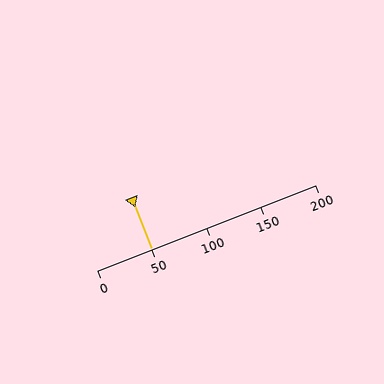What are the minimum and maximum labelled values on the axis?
The axis runs from 0 to 200.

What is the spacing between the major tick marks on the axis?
The major ticks are spaced 50 apart.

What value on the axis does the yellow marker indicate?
The marker indicates approximately 50.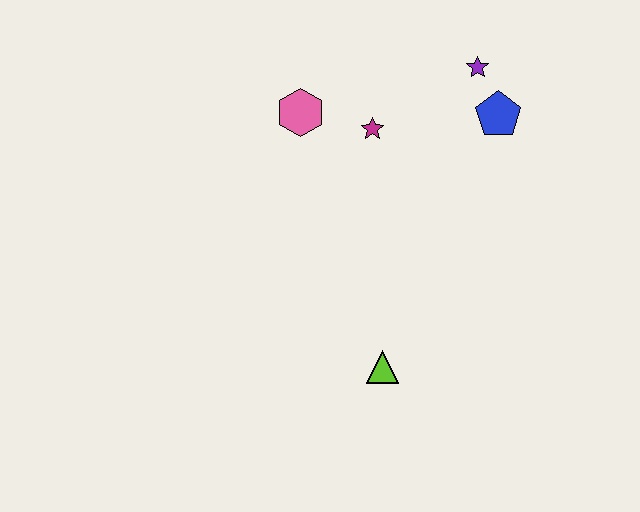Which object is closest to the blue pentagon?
The purple star is closest to the blue pentagon.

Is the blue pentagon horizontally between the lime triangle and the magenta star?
No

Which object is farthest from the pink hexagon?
The lime triangle is farthest from the pink hexagon.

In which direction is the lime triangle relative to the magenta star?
The lime triangle is below the magenta star.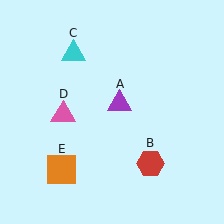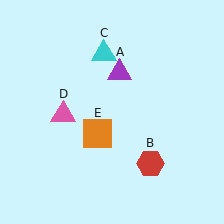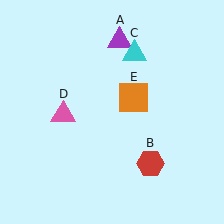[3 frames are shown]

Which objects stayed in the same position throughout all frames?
Red hexagon (object B) and pink triangle (object D) remained stationary.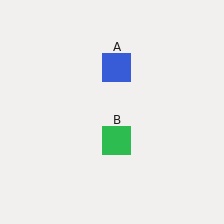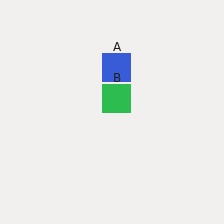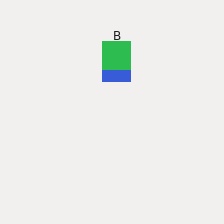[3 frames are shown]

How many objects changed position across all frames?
1 object changed position: green square (object B).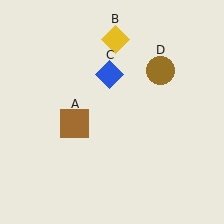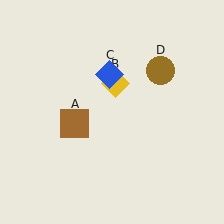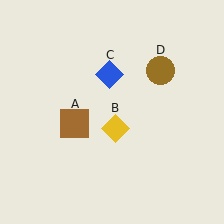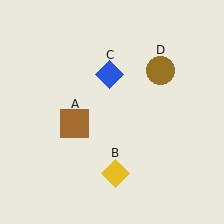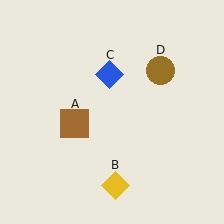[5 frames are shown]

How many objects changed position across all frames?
1 object changed position: yellow diamond (object B).